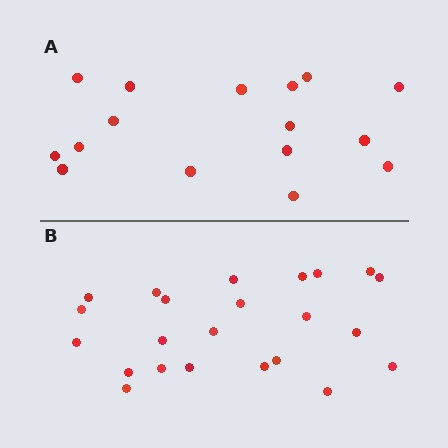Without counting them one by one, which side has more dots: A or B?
Region B (the bottom region) has more dots.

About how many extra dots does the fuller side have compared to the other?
Region B has roughly 8 or so more dots than region A.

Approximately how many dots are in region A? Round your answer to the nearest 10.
About 20 dots. (The exact count is 16, which rounds to 20.)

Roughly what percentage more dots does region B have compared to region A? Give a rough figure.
About 45% more.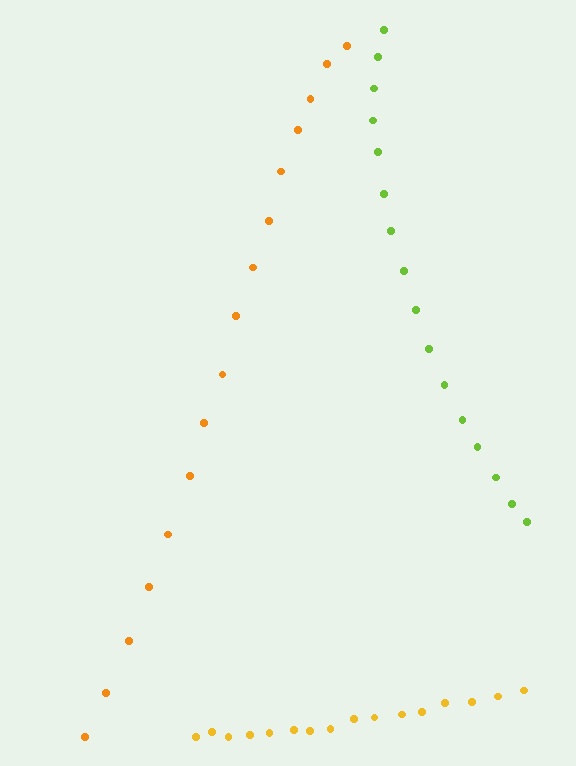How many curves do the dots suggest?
There are 3 distinct paths.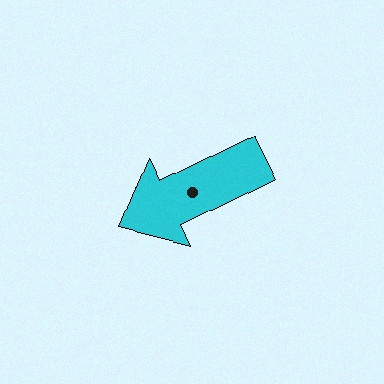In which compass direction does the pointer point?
Southwest.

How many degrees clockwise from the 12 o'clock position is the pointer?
Approximately 244 degrees.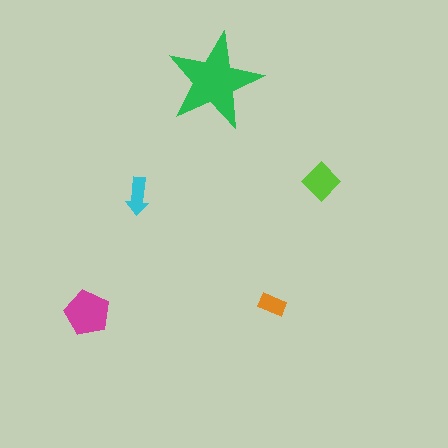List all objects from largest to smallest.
The green star, the magenta pentagon, the lime diamond, the cyan arrow, the orange rectangle.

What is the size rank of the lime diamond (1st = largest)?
3rd.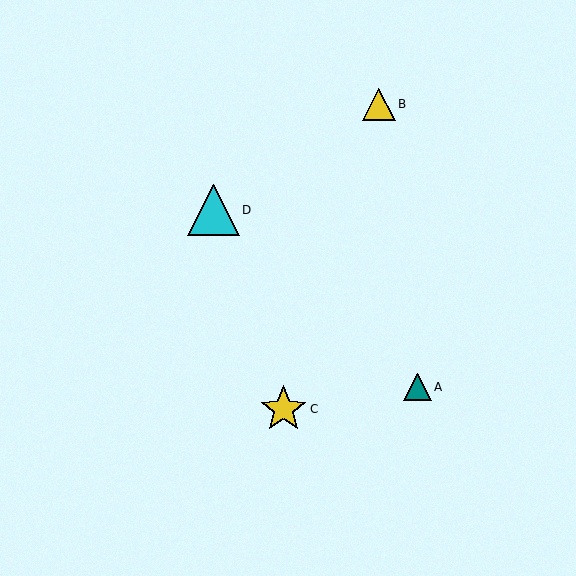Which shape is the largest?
The cyan triangle (labeled D) is the largest.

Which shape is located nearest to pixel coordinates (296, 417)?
The yellow star (labeled C) at (283, 409) is nearest to that location.